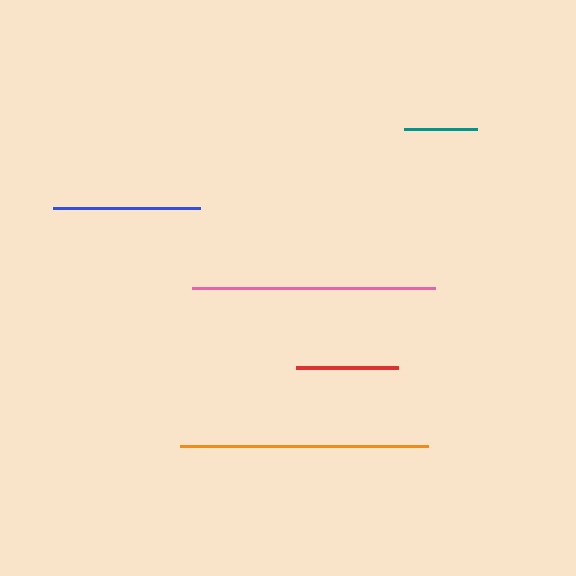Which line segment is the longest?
The orange line is the longest at approximately 248 pixels.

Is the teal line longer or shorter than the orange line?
The orange line is longer than the teal line.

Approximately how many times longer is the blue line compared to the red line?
The blue line is approximately 1.4 times the length of the red line.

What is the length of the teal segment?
The teal segment is approximately 73 pixels long.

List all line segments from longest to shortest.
From longest to shortest: orange, pink, blue, red, teal.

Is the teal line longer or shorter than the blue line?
The blue line is longer than the teal line.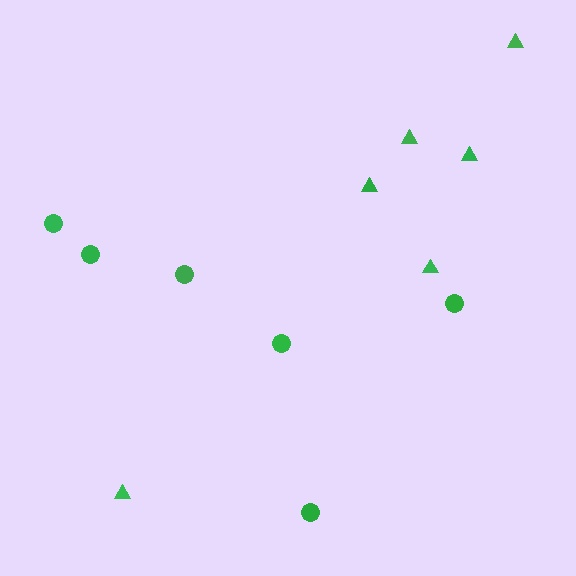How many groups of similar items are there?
There are 2 groups: one group of triangles (6) and one group of circles (6).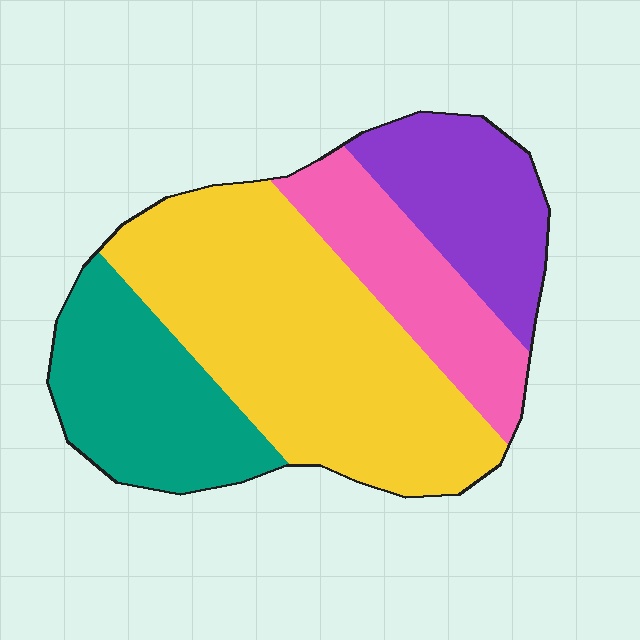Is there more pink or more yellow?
Yellow.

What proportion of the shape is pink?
Pink takes up about one sixth (1/6) of the shape.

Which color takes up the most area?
Yellow, at roughly 45%.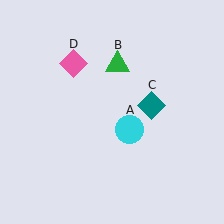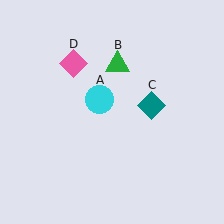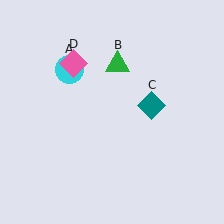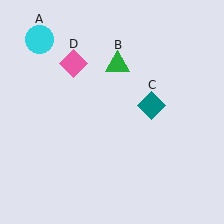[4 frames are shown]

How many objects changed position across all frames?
1 object changed position: cyan circle (object A).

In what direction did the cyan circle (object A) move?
The cyan circle (object A) moved up and to the left.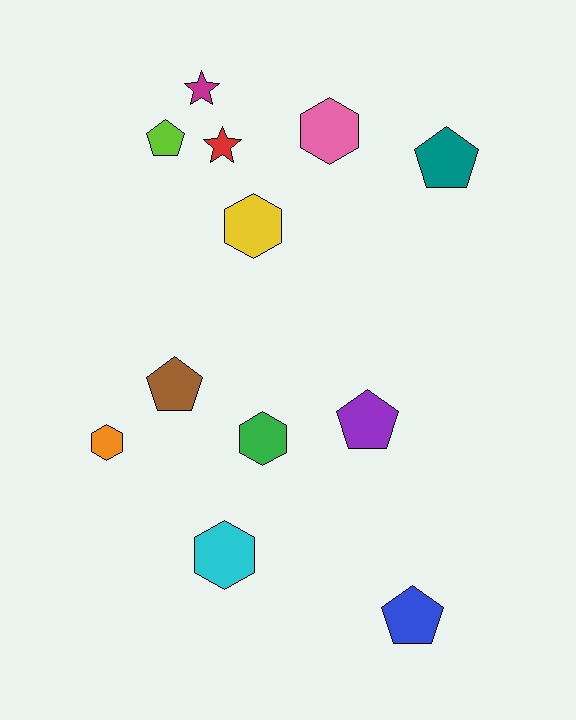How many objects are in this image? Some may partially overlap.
There are 12 objects.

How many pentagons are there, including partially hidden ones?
There are 5 pentagons.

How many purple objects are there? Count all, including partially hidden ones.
There is 1 purple object.